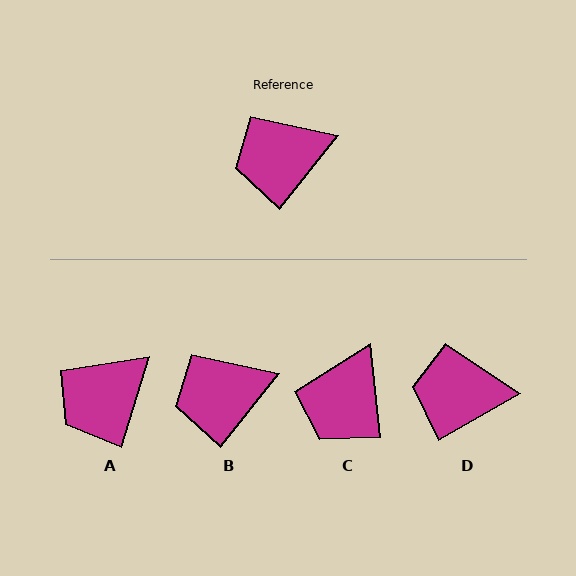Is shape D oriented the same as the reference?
No, it is off by about 22 degrees.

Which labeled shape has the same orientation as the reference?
B.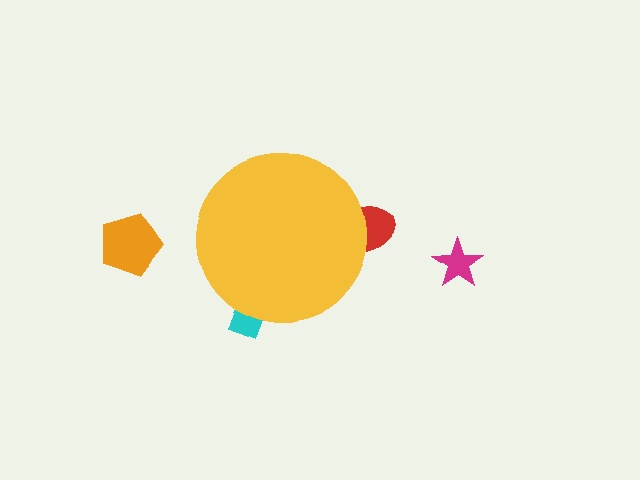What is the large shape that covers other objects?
A yellow circle.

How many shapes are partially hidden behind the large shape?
2 shapes are partially hidden.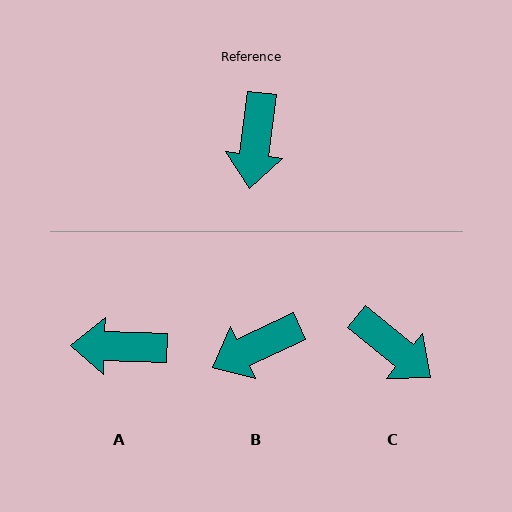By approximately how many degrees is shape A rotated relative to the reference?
Approximately 85 degrees clockwise.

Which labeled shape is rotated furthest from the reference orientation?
A, about 85 degrees away.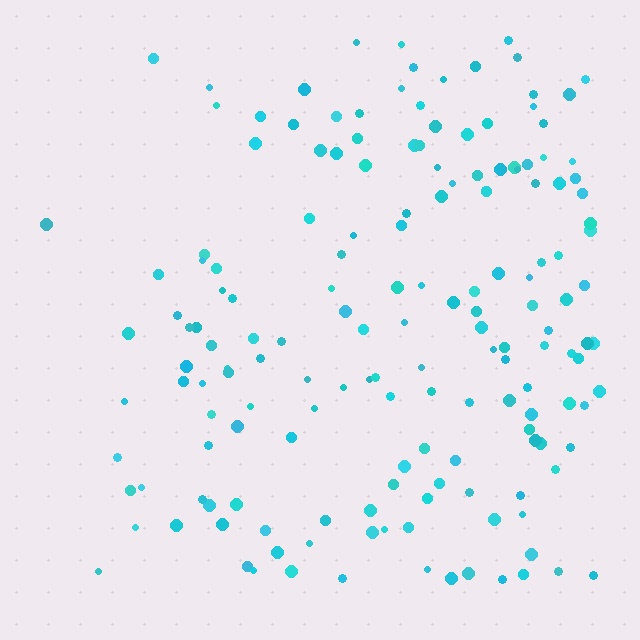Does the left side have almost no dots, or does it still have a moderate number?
Still a moderate number, just noticeably fewer than the right.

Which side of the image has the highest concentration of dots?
The right.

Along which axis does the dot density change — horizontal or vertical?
Horizontal.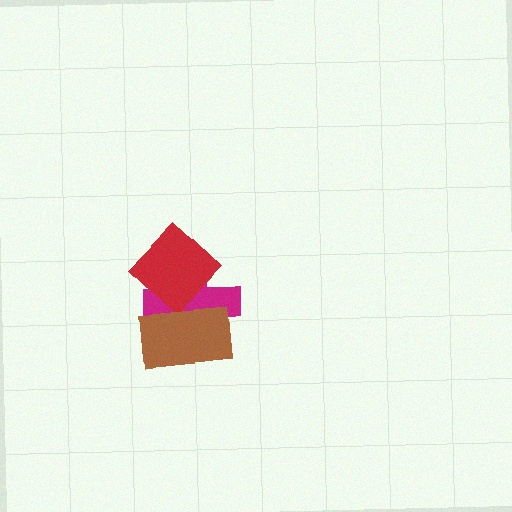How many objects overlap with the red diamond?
2 objects overlap with the red diamond.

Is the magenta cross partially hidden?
Yes, it is partially covered by another shape.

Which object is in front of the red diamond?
The brown rectangle is in front of the red diamond.